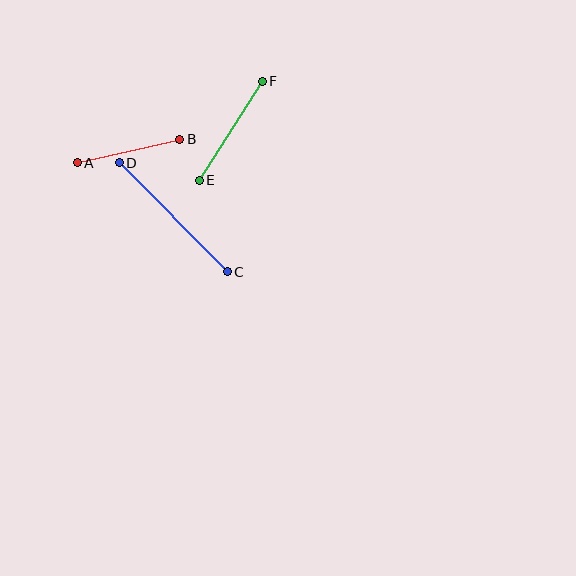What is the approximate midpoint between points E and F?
The midpoint is at approximately (231, 131) pixels.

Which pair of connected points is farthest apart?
Points C and D are farthest apart.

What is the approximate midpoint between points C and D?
The midpoint is at approximately (173, 217) pixels.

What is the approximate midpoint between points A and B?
The midpoint is at approximately (129, 151) pixels.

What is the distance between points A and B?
The distance is approximately 105 pixels.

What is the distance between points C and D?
The distance is approximately 153 pixels.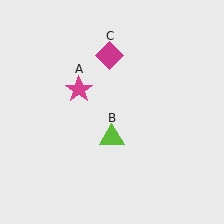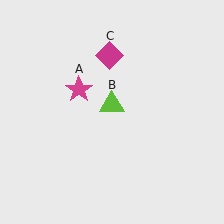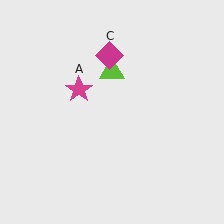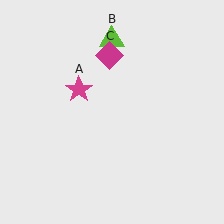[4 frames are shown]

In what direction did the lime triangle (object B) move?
The lime triangle (object B) moved up.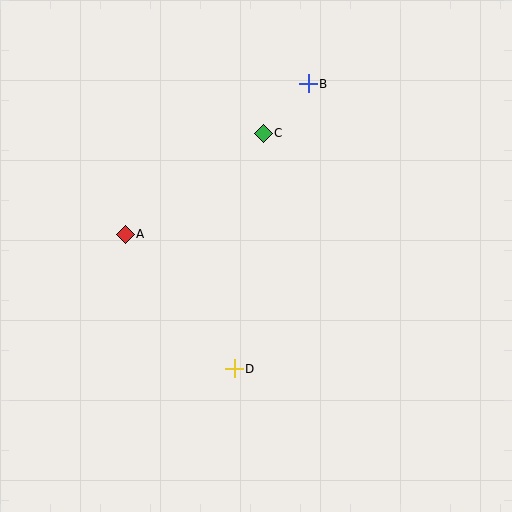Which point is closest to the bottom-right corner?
Point D is closest to the bottom-right corner.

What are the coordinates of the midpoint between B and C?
The midpoint between B and C is at (286, 108).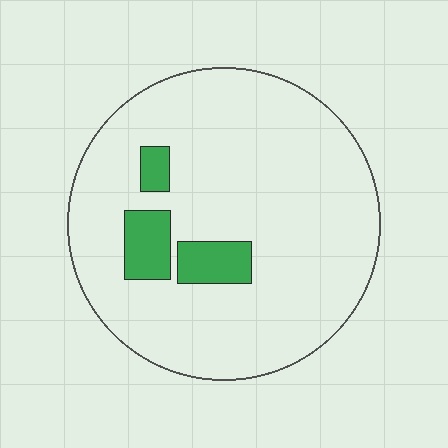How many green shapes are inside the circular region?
3.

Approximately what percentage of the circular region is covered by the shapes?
Approximately 10%.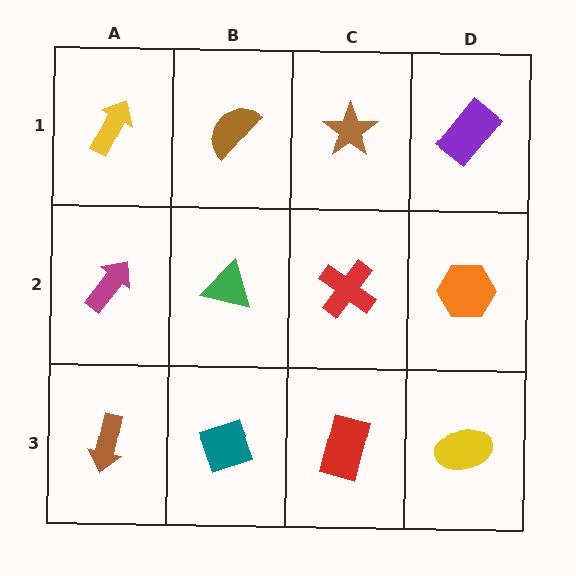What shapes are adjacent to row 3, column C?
A red cross (row 2, column C), a teal diamond (row 3, column B), a yellow ellipse (row 3, column D).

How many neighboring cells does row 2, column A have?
3.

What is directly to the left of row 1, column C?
A brown semicircle.